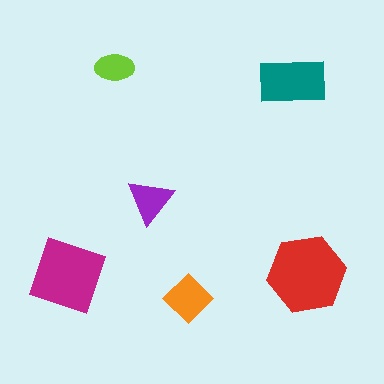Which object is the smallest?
The lime ellipse.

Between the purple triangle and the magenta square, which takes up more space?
The magenta square.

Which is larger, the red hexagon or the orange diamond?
The red hexagon.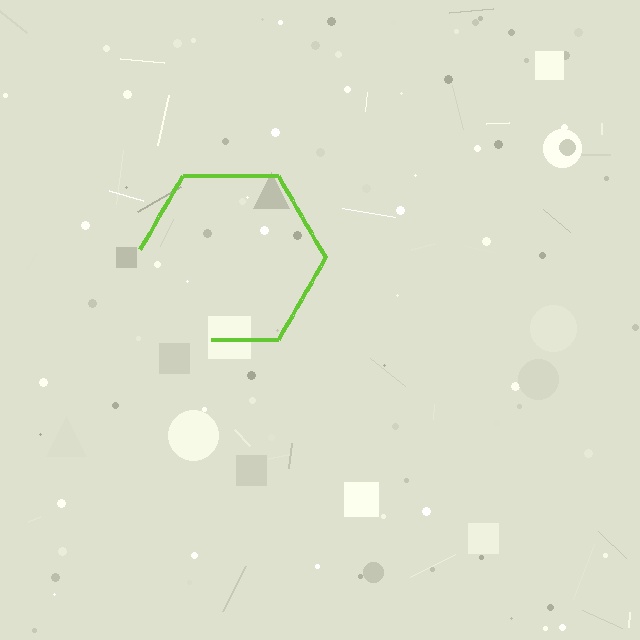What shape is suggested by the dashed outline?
The dashed outline suggests a hexagon.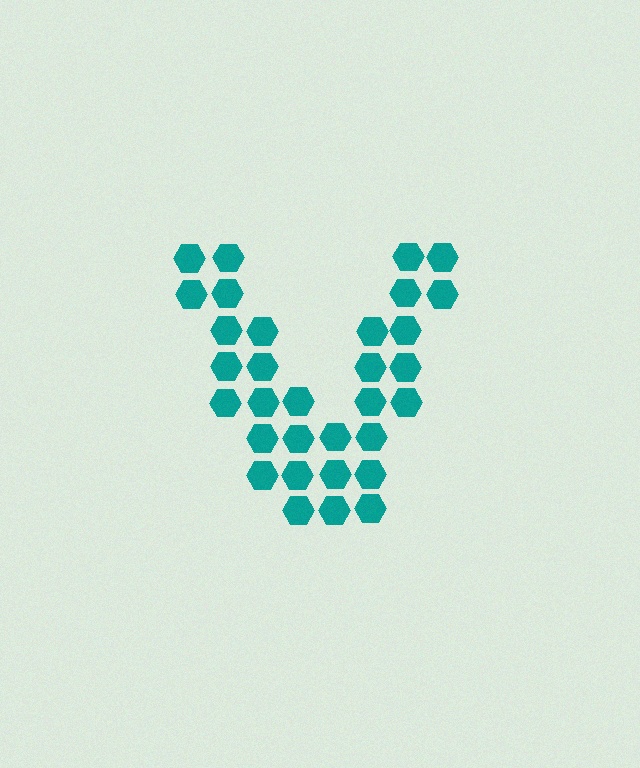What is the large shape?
The large shape is the letter V.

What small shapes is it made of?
It is made of small hexagons.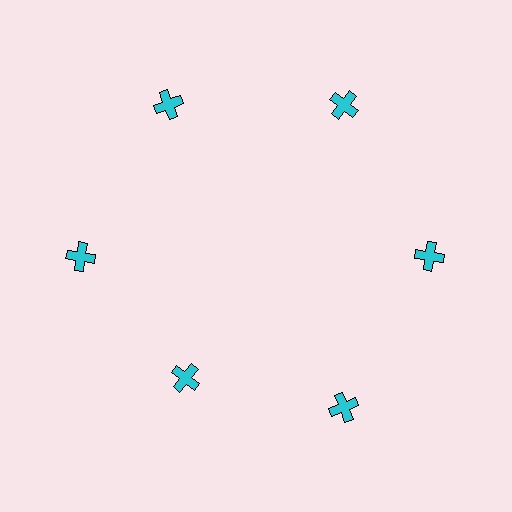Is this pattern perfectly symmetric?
No. The 6 cyan crosses are arranged in a ring, but one element near the 7 o'clock position is pulled inward toward the center, breaking the 6-fold rotational symmetry.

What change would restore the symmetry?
The symmetry would be restored by moving it outward, back onto the ring so that all 6 crosses sit at equal angles and equal distance from the center.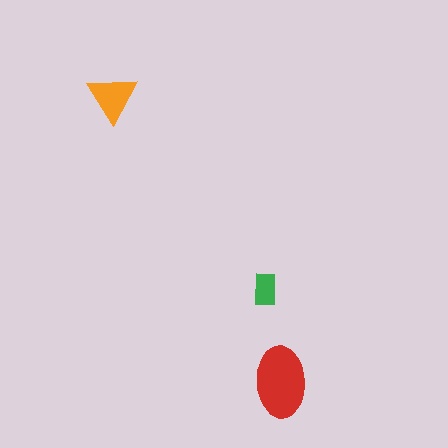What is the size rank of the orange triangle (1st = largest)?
2nd.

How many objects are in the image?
There are 3 objects in the image.